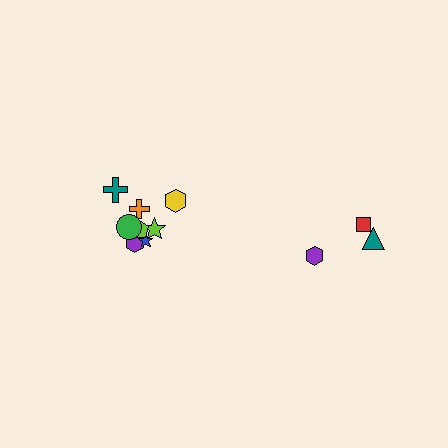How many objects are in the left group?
There are 8 objects.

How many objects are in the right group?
There are 3 objects.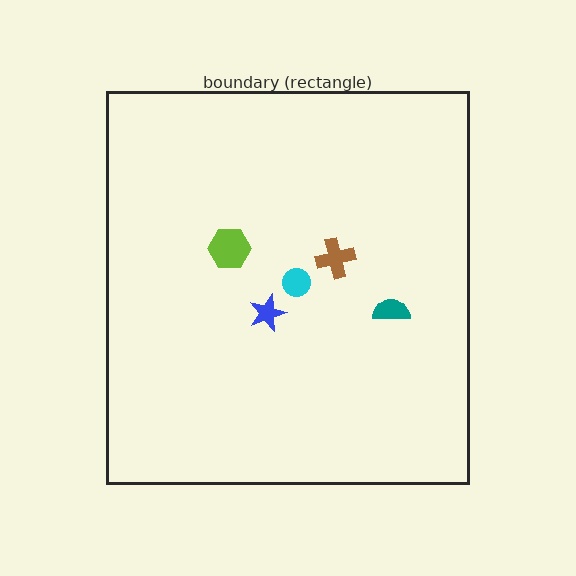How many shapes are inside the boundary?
5 inside, 0 outside.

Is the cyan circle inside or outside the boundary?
Inside.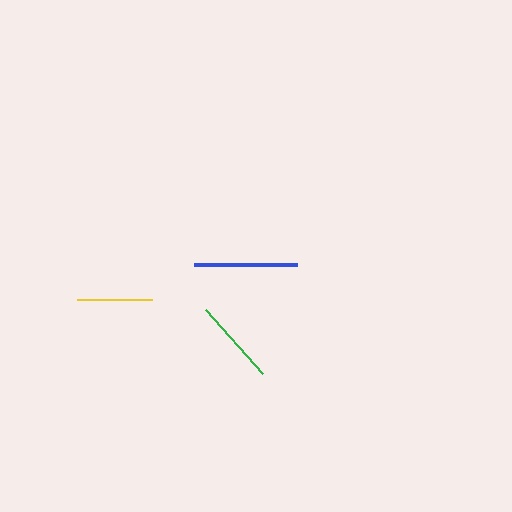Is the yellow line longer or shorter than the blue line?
The blue line is longer than the yellow line.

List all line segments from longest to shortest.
From longest to shortest: blue, green, yellow.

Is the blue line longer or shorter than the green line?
The blue line is longer than the green line.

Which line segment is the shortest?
The yellow line is the shortest at approximately 75 pixels.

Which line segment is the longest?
The blue line is the longest at approximately 103 pixels.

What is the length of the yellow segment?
The yellow segment is approximately 75 pixels long.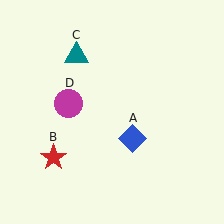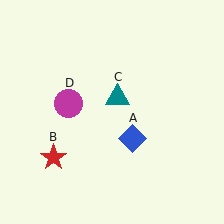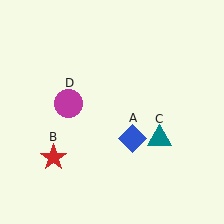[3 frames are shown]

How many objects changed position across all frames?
1 object changed position: teal triangle (object C).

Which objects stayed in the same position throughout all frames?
Blue diamond (object A) and red star (object B) and magenta circle (object D) remained stationary.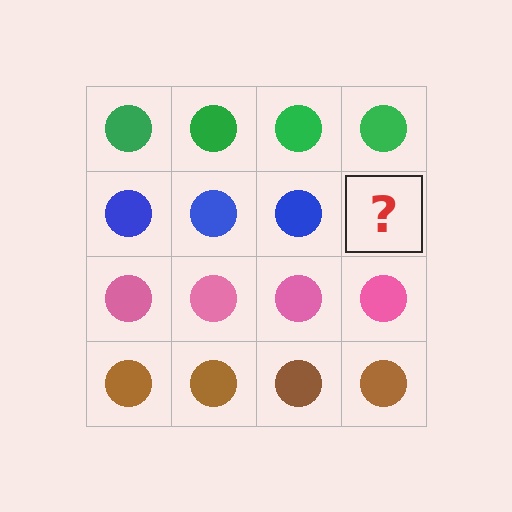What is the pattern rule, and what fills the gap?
The rule is that each row has a consistent color. The gap should be filled with a blue circle.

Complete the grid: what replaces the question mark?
The question mark should be replaced with a blue circle.